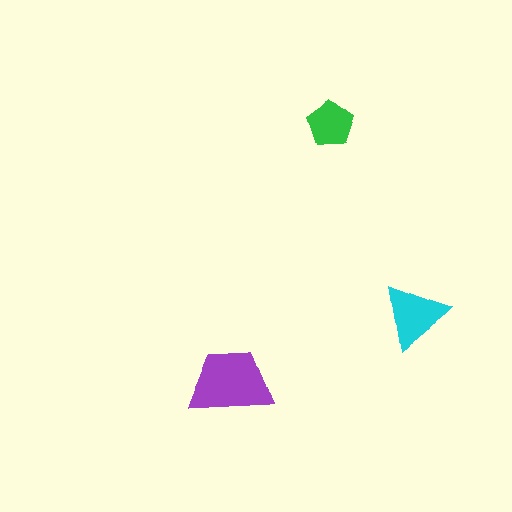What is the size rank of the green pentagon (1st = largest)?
3rd.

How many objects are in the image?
There are 3 objects in the image.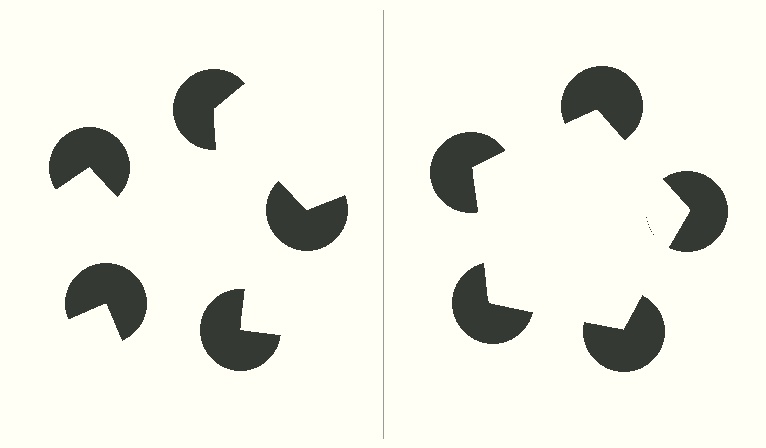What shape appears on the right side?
An illusory pentagon.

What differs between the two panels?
The pac-man discs are positioned identically on both sides; only the wedge orientations differ. On the right they align to a pentagon; on the left they are misaligned.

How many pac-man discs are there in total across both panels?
10 — 5 on each side.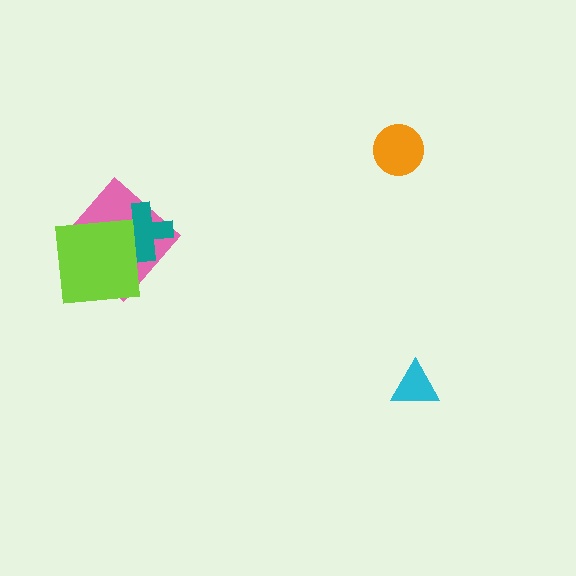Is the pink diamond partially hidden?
Yes, it is partially covered by another shape.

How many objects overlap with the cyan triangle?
0 objects overlap with the cyan triangle.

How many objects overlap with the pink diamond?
2 objects overlap with the pink diamond.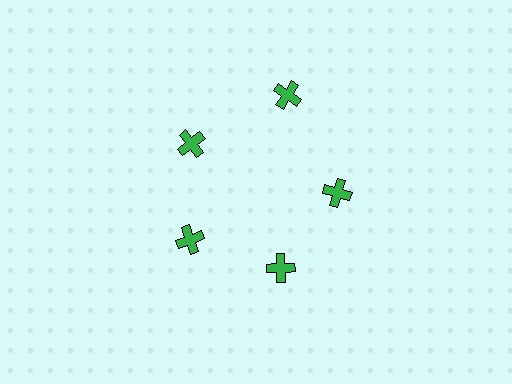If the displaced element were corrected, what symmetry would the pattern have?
It would have 5-fold rotational symmetry — the pattern would map onto itself every 72 degrees.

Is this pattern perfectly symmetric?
No. The 5 green crosses are arranged in a ring, but one element near the 1 o'clock position is pushed outward from the center, breaking the 5-fold rotational symmetry.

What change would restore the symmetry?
The symmetry would be restored by moving it inward, back onto the ring so that all 5 crosses sit at equal angles and equal distance from the center.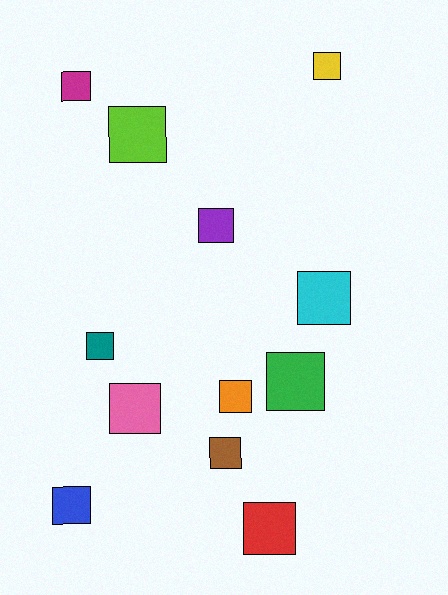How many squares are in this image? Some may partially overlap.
There are 12 squares.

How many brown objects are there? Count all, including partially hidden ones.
There is 1 brown object.